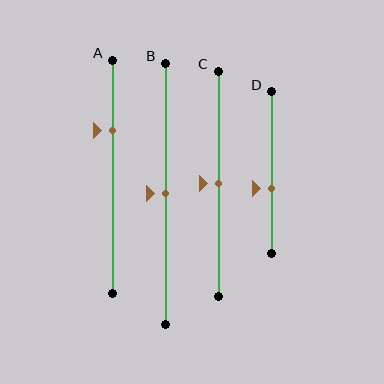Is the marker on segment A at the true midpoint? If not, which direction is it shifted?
No, the marker on segment A is shifted upward by about 20% of the segment length.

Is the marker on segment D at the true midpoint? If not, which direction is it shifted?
No, the marker on segment D is shifted downward by about 10% of the segment length.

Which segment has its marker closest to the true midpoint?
Segment B has its marker closest to the true midpoint.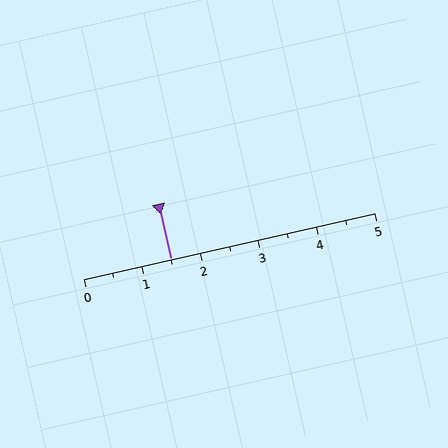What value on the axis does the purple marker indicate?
The marker indicates approximately 1.5.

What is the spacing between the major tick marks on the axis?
The major ticks are spaced 1 apart.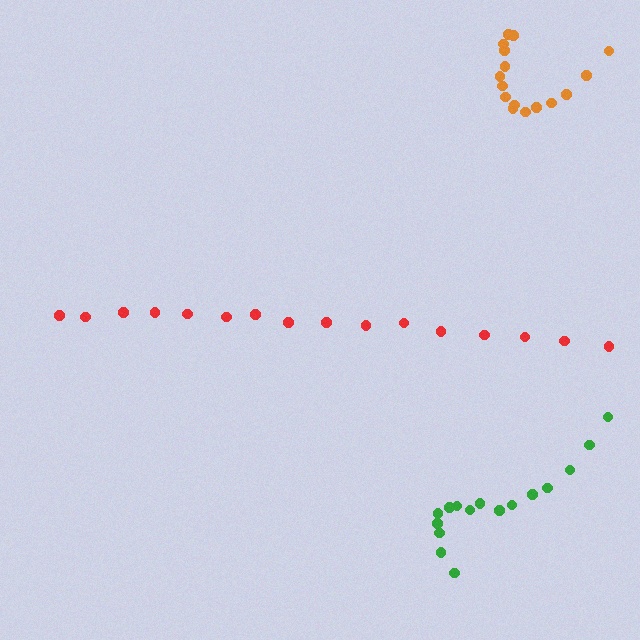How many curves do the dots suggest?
There are 3 distinct paths.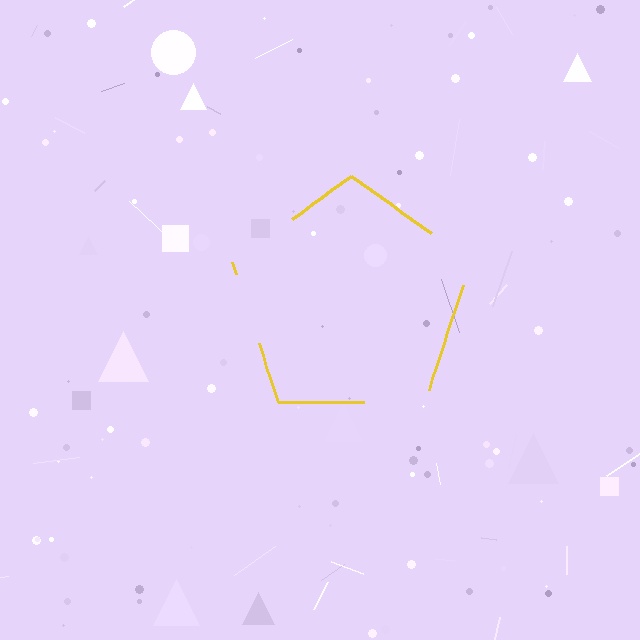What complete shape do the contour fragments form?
The contour fragments form a pentagon.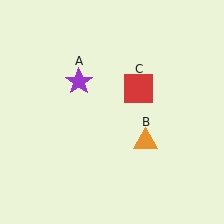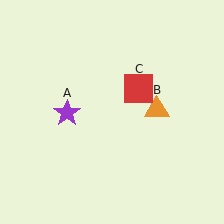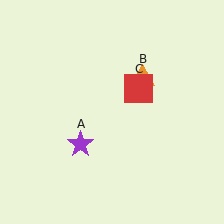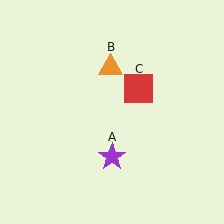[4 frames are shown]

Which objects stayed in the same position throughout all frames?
Red square (object C) remained stationary.